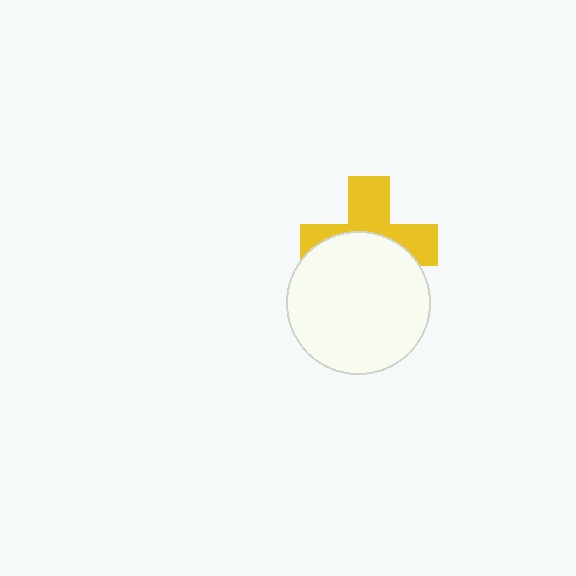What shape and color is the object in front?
The object in front is a white circle.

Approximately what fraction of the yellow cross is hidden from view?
Roughly 51% of the yellow cross is hidden behind the white circle.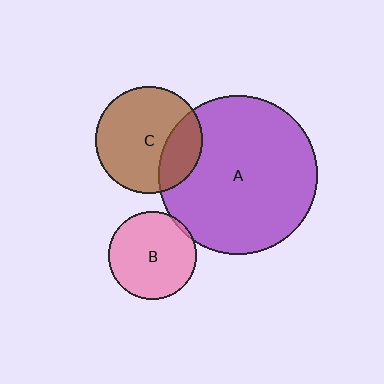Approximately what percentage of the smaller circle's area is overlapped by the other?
Approximately 5%.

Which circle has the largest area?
Circle A (purple).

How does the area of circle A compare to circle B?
Approximately 3.3 times.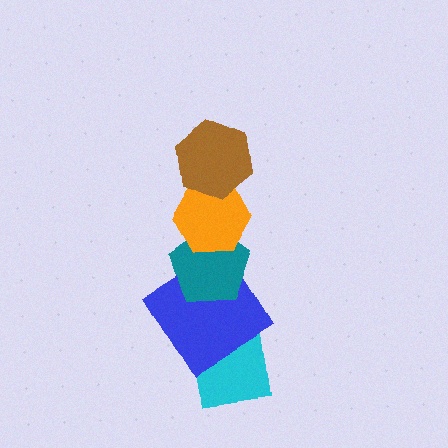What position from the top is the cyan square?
The cyan square is 5th from the top.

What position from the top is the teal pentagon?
The teal pentagon is 3rd from the top.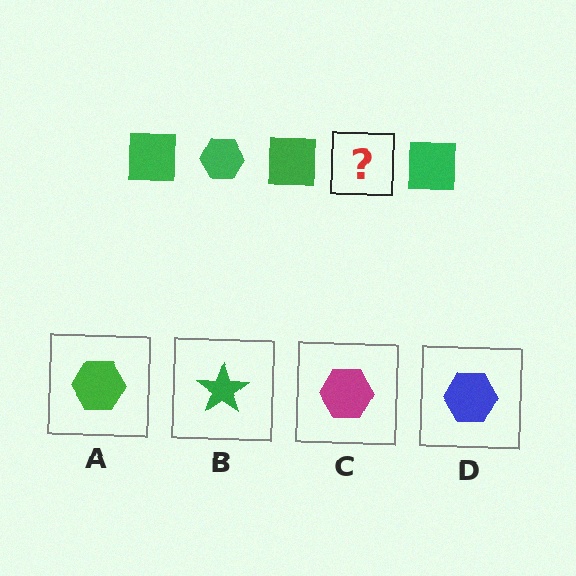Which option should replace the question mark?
Option A.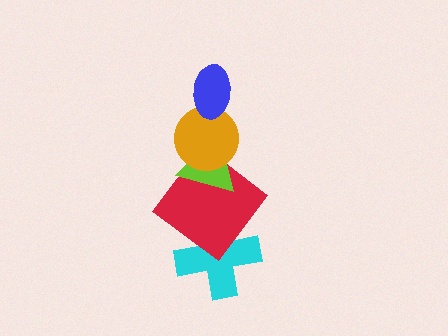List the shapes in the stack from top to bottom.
From top to bottom: the blue ellipse, the orange circle, the lime triangle, the red diamond, the cyan cross.